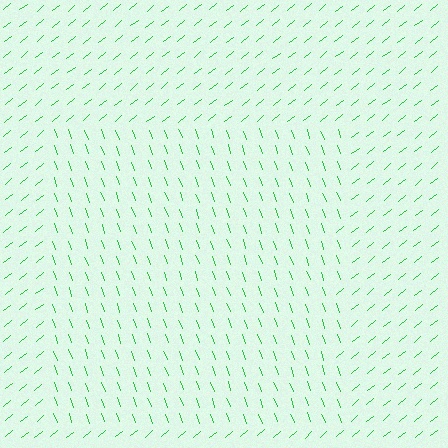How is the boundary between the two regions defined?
The boundary is defined purely by a change in line orientation (approximately 70 degrees difference). All lines are the same color and thickness.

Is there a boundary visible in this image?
Yes, there is a texture boundary formed by a change in line orientation.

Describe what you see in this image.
The image is filled with small green line segments. A rectangle region in the image has lines oriented differently from the surrounding lines, creating a visible texture boundary.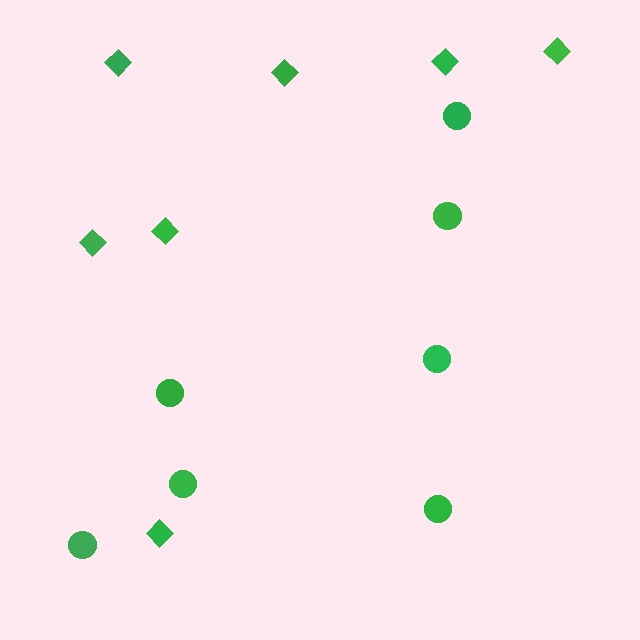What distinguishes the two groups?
There are 2 groups: one group of circles (7) and one group of diamonds (7).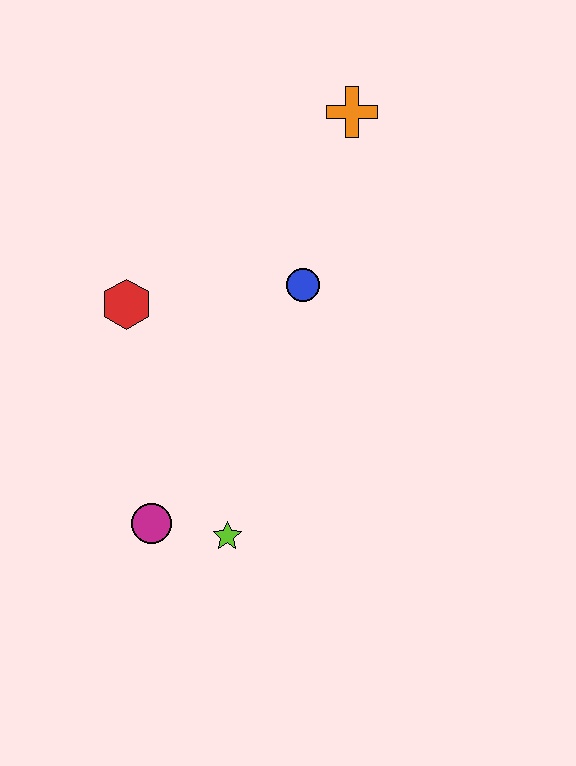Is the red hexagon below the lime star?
No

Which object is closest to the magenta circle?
The lime star is closest to the magenta circle.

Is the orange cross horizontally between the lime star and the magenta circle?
No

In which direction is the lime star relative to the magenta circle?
The lime star is to the right of the magenta circle.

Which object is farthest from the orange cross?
The magenta circle is farthest from the orange cross.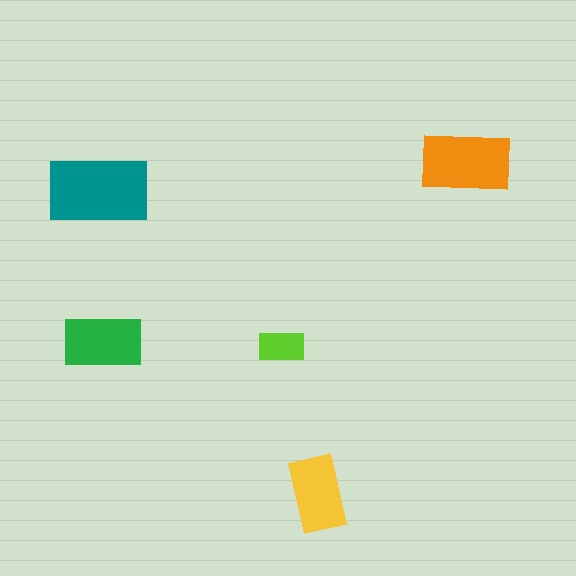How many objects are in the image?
There are 5 objects in the image.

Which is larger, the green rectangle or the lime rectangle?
The green one.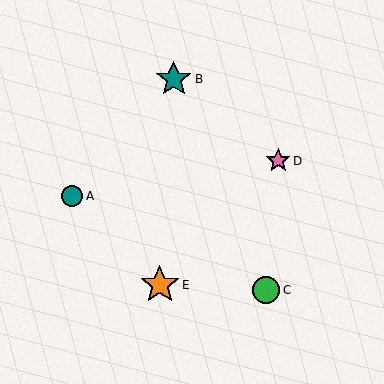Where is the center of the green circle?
The center of the green circle is at (266, 290).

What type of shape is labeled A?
Shape A is a teal circle.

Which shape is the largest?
The orange star (labeled E) is the largest.